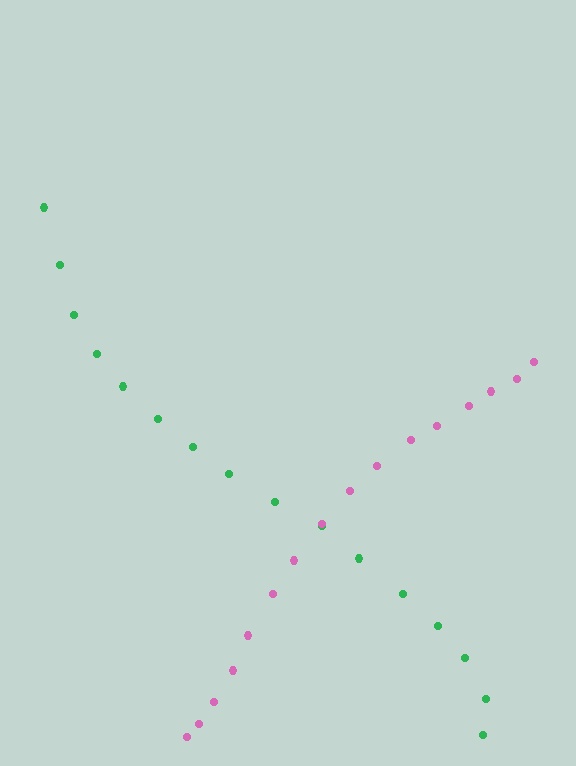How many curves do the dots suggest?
There are 2 distinct paths.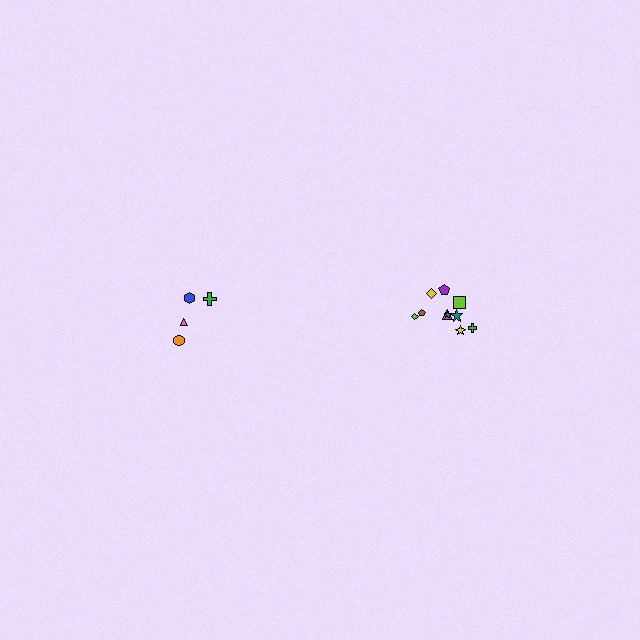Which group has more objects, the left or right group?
The right group.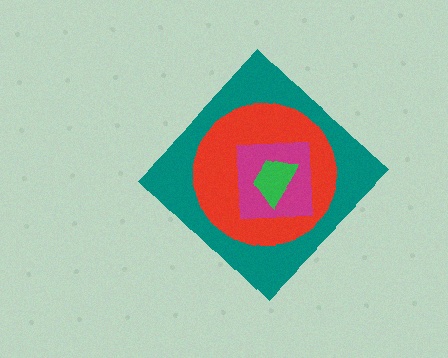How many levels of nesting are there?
4.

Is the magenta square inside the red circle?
Yes.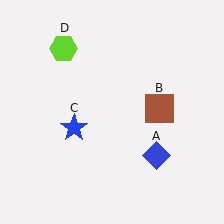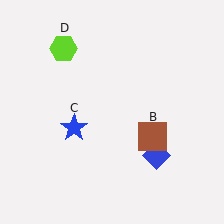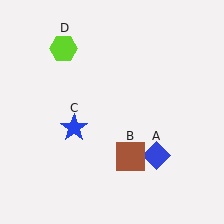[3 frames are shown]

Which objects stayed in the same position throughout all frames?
Blue diamond (object A) and blue star (object C) and lime hexagon (object D) remained stationary.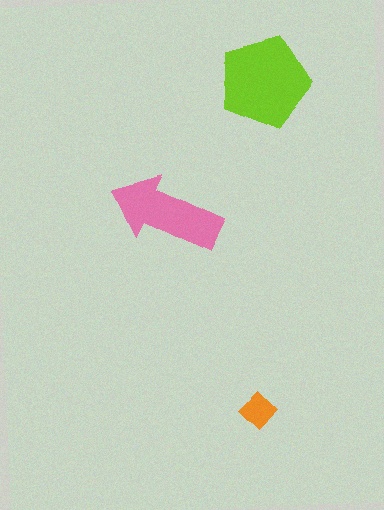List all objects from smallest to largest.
The orange diamond, the pink arrow, the lime pentagon.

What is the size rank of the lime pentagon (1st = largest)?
1st.